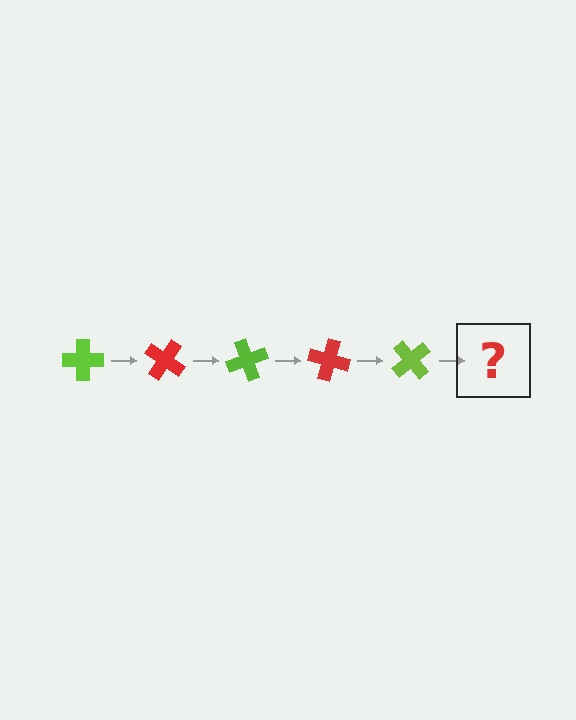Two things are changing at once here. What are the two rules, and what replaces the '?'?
The two rules are that it rotates 35 degrees each step and the color cycles through lime and red. The '?' should be a red cross, rotated 175 degrees from the start.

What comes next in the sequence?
The next element should be a red cross, rotated 175 degrees from the start.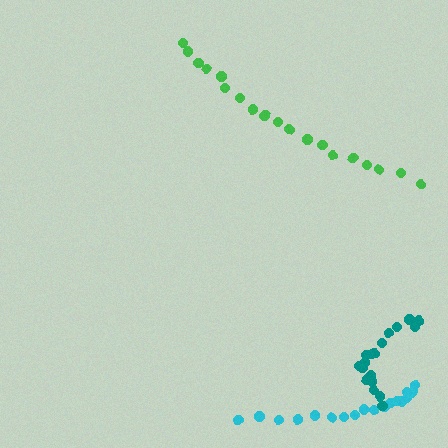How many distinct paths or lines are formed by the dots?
There are 3 distinct paths.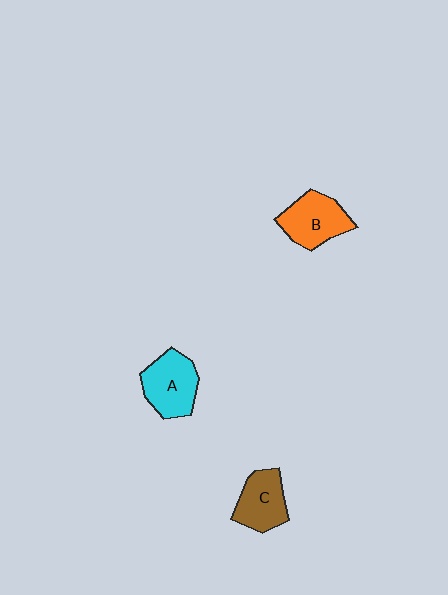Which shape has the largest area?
Shape A (cyan).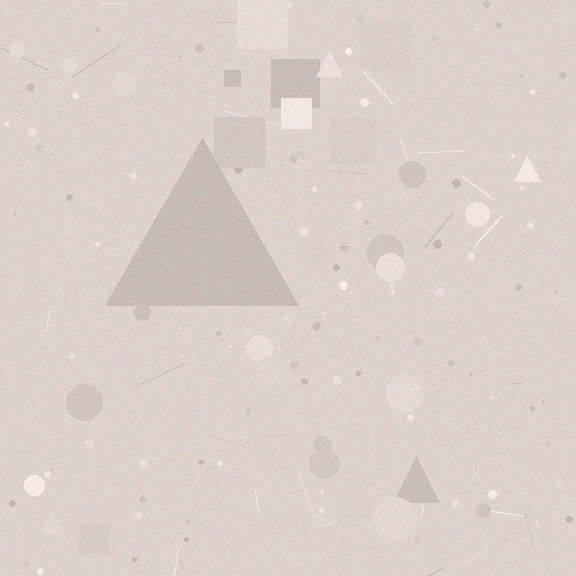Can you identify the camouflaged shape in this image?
The camouflaged shape is a triangle.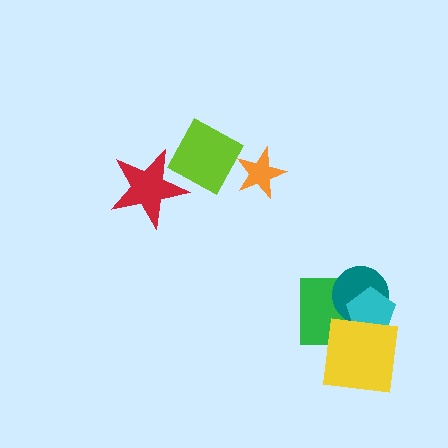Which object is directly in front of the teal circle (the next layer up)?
The cyan pentagon is directly in front of the teal circle.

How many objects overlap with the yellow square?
3 objects overlap with the yellow square.